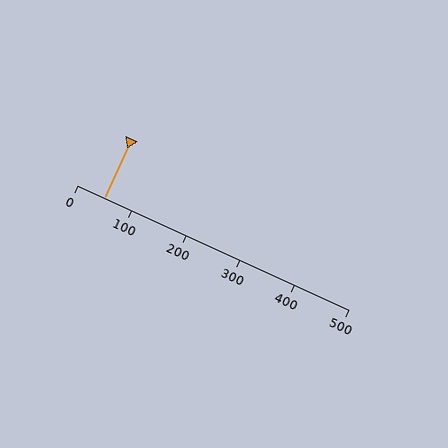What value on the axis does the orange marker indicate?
The marker indicates approximately 50.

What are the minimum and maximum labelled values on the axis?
The axis runs from 0 to 500.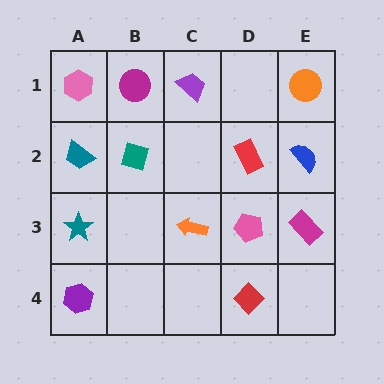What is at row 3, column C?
An orange arrow.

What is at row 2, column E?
A blue semicircle.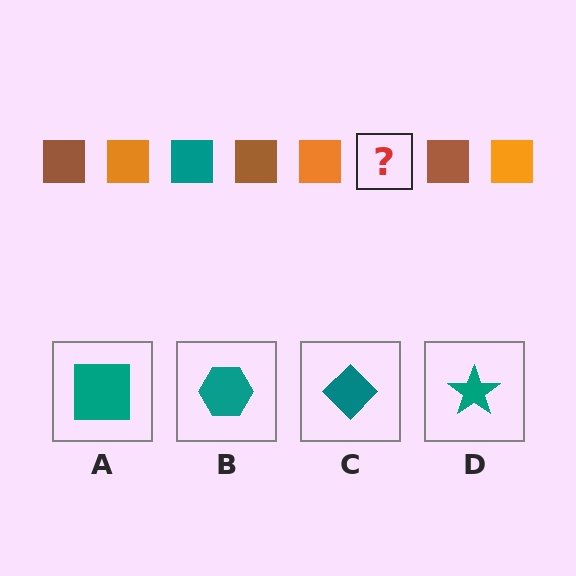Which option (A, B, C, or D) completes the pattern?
A.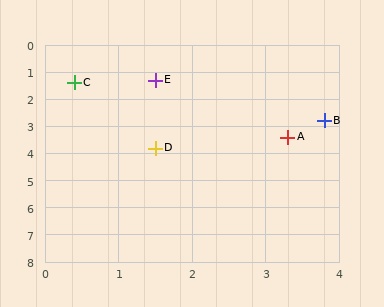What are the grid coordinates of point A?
Point A is at approximately (3.3, 3.4).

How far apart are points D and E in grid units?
Points D and E are about 2.5 grid units apart.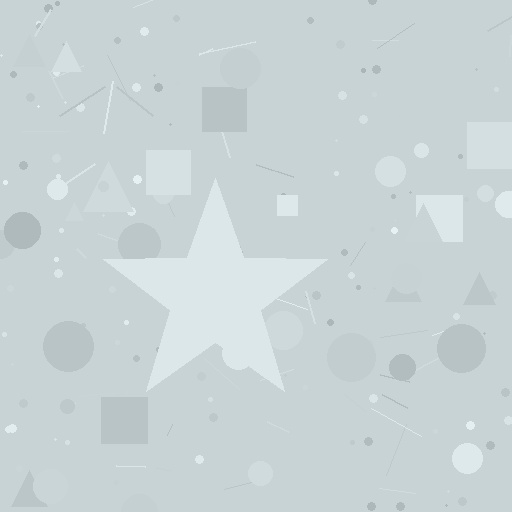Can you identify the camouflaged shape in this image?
The camouflaged shape is a star.